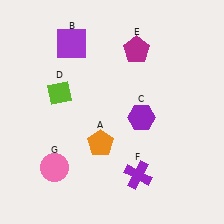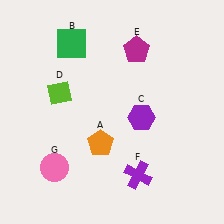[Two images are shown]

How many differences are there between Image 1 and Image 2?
There is 1 difference between the two images.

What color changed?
The square (B) changed from purple in Image 1 to green in Image 2.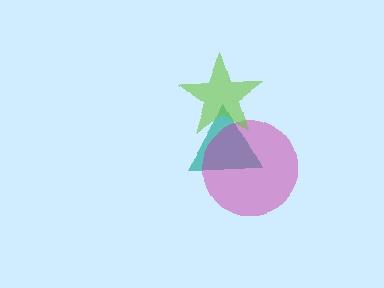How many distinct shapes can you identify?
There are 3 distinct shapes: a teal triangle, a magenta circle, a lime star.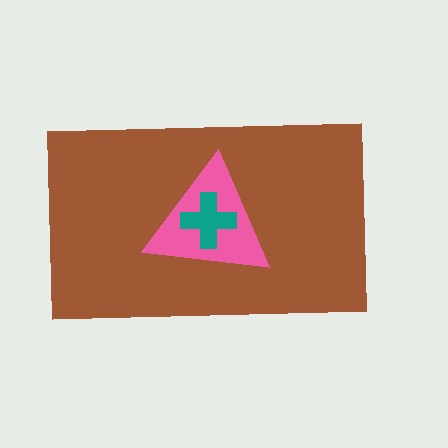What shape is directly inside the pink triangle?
The teal cross.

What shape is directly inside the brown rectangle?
The pink triangle.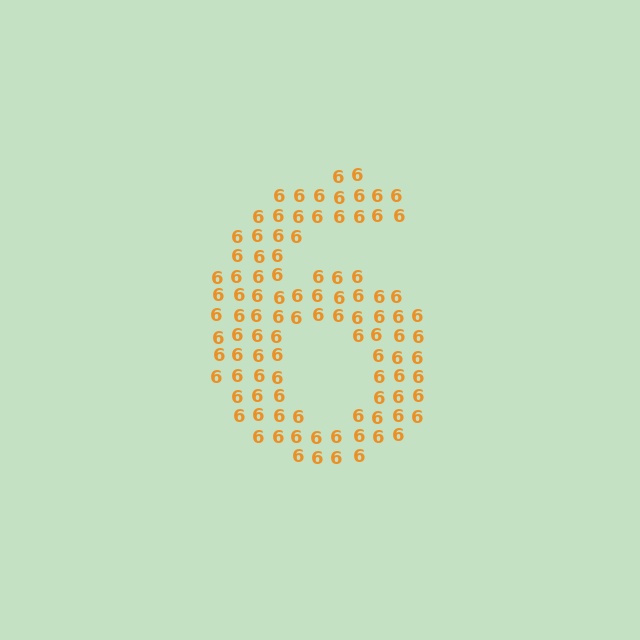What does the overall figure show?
The overall figure shows the digit 6.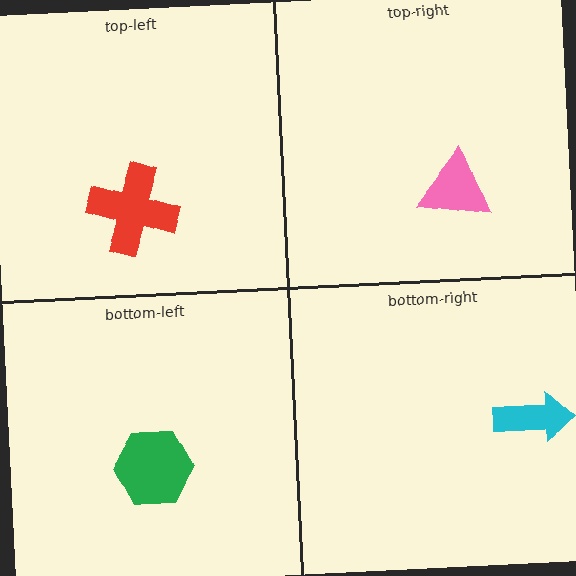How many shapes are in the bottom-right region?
1.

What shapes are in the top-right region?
The pink triangle.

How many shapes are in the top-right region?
1.